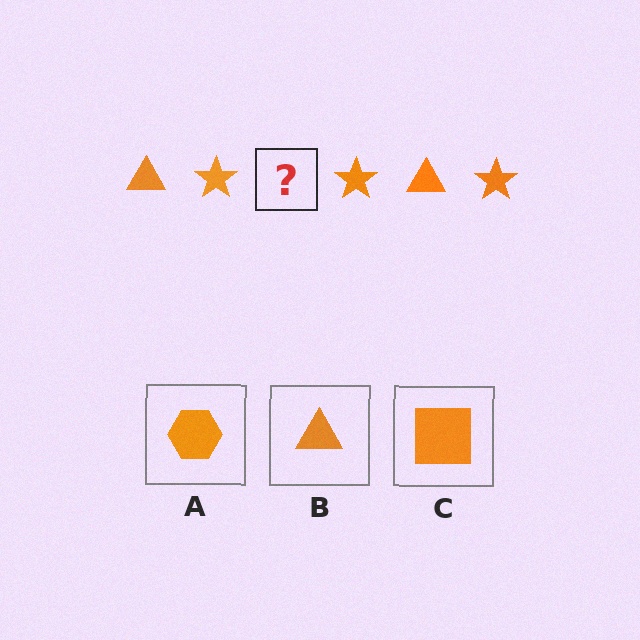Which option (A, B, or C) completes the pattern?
B.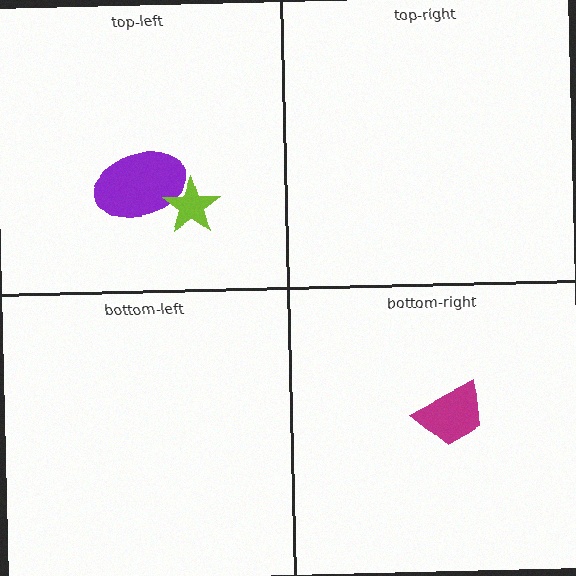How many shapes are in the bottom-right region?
1.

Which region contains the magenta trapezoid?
The bottom-right region.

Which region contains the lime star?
The top-left region.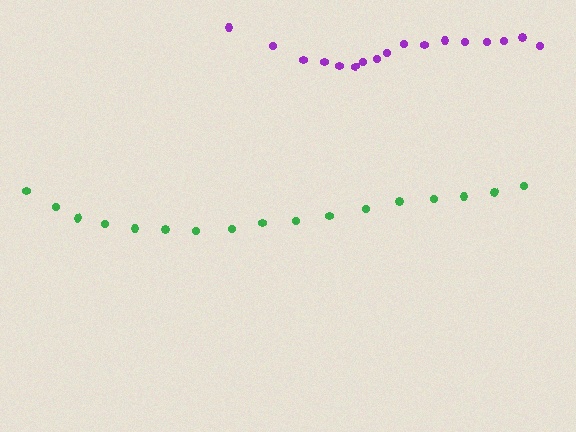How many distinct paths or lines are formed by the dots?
There are 2 distinct paths.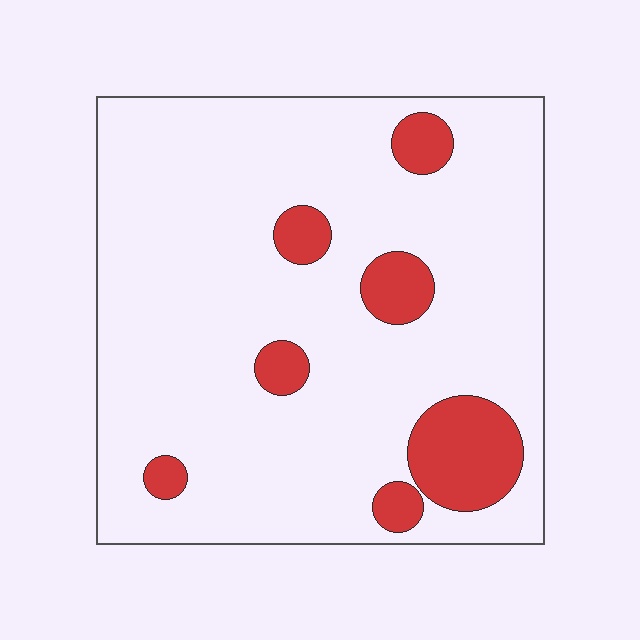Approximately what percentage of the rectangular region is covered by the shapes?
Approximately 15%.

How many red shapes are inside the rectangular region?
7.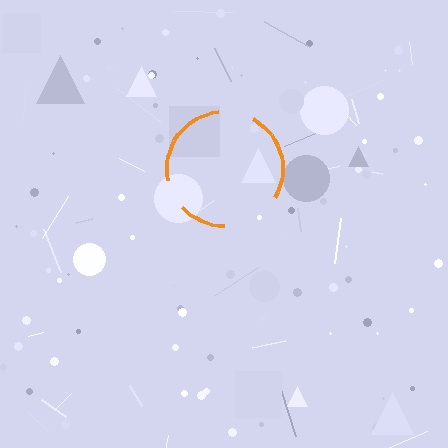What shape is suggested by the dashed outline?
The dashed outline suggests a circle.